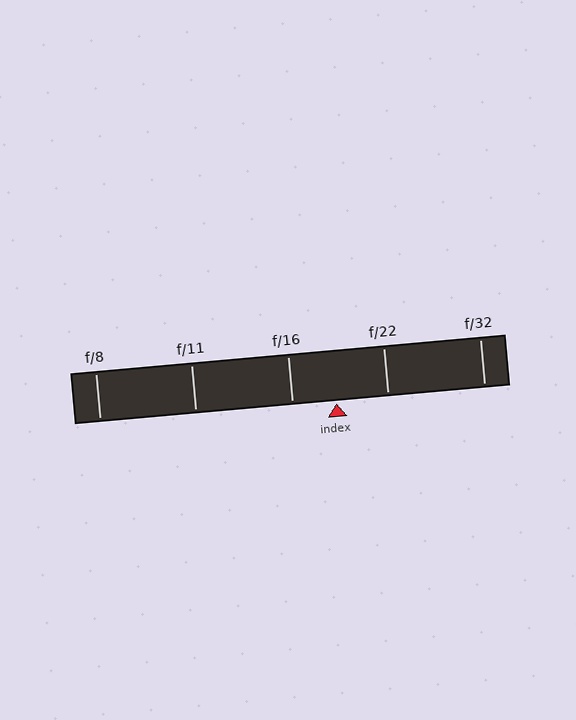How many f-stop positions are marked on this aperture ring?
There are 5 f-stop positions marked.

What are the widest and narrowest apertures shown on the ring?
The widest aperture shown is f/8 and the narrowest is f/32.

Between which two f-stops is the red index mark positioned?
The index mark is between f/16 and f/22.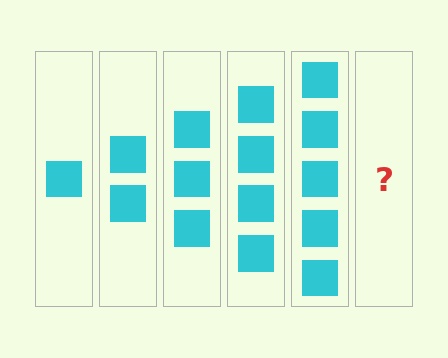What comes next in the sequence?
The next element should be 6 squares.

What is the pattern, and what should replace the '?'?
The pattern is that each step adds one more square. The '?' should be 6 squares.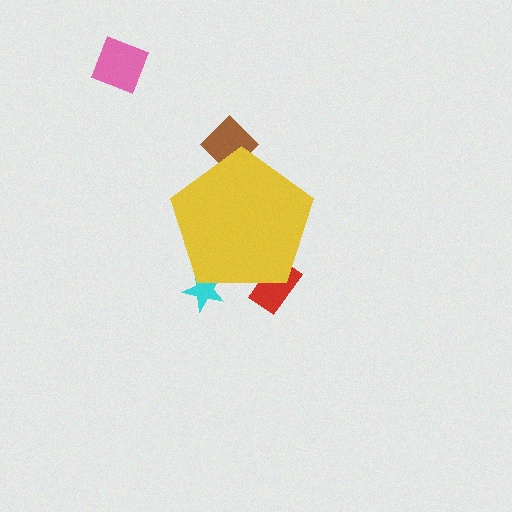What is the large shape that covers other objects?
A yellow pentagon.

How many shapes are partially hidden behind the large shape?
3 shapes are partially hidden.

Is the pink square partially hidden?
No, the pink square is fully visible.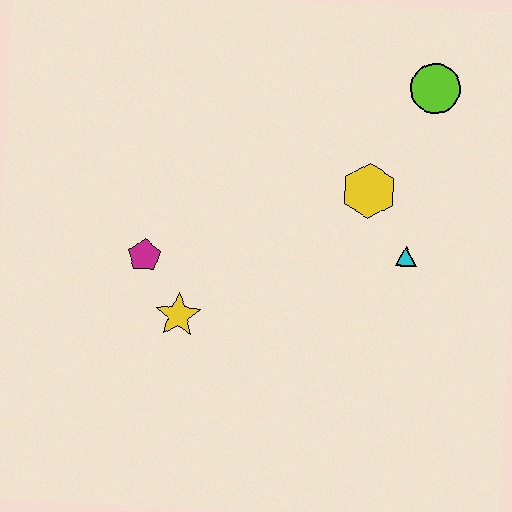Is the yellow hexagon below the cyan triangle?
No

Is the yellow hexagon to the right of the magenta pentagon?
Yes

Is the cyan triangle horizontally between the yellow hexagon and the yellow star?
No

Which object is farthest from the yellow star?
The lime circle is farthest from the yellow star.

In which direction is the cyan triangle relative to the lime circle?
The cyan triangle is below the lime circle.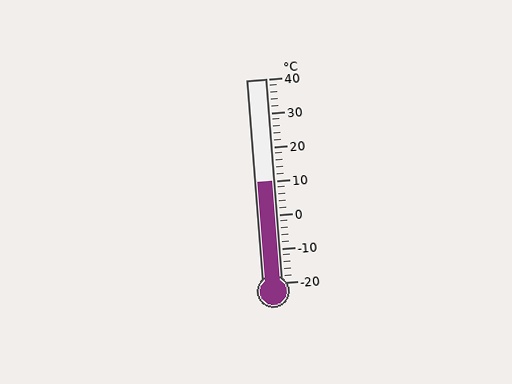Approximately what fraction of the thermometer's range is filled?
The thermometer is filled to approximately 50% of its range.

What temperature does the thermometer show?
The thermometer shows approximately 10°C.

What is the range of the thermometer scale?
The thermometer scale ranges from -20°C to 40°C.